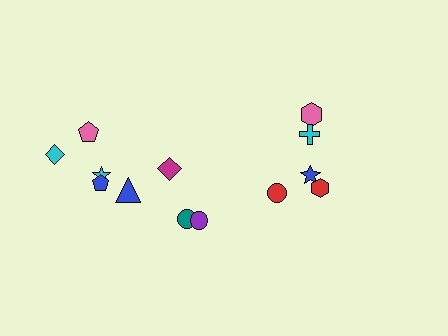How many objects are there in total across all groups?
There are 13 objects.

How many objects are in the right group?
There are 5 objects.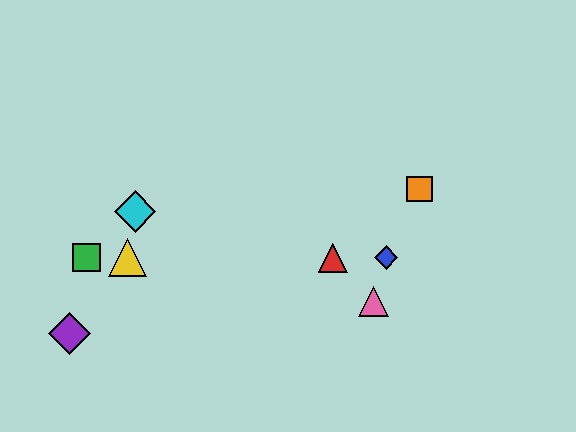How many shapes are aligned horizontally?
4 shapes (the red triangle, the blue diamond, the green square, the yellow triangle) are aligned horizontally.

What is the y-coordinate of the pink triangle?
The pink triangle is at y≈302.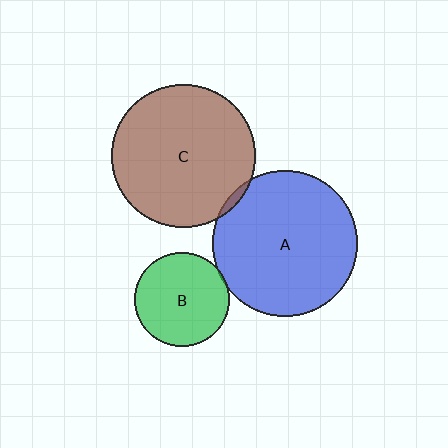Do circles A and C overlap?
Yes.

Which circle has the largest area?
Circle A (blue).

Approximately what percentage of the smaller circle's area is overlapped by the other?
Approximately 5%.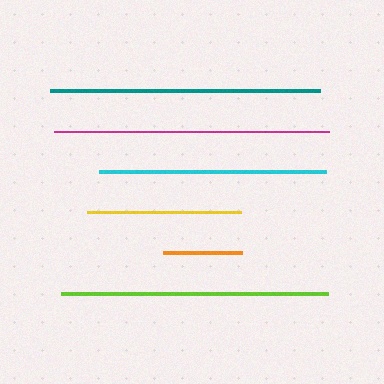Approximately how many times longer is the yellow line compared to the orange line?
The yellow line is approximately 2.0 times the length of the orange line.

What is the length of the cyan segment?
The cyan segment is approximately 227 pixels long.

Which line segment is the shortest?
The orange line is the shortest at approximately 78 pixels.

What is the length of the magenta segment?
The magenta segment is approximately 275 pixels long.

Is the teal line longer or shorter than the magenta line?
The magenta line is longer than the teal line.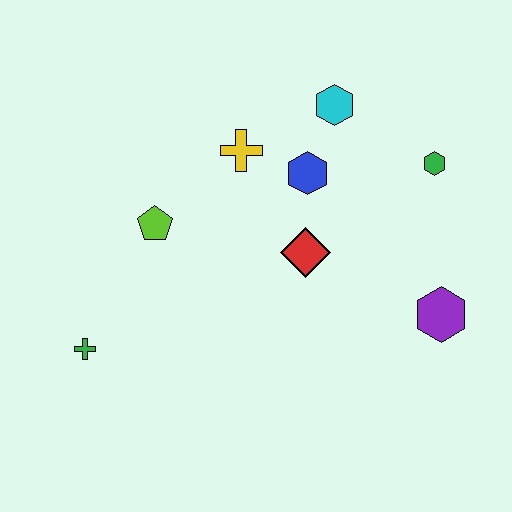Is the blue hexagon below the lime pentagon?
No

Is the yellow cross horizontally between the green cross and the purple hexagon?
Yes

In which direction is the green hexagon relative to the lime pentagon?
The green hexagon is to the right of the lime pentagon.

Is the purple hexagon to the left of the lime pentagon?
No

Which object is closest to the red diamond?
The blue hexagon is closest to the red diamond.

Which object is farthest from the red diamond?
The green cross is farthest from the red diamond.